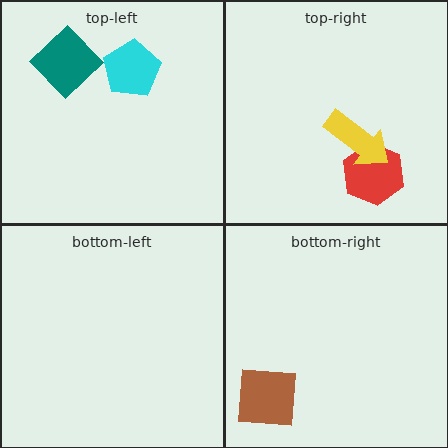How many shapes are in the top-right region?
2.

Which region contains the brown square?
The bottom-right region.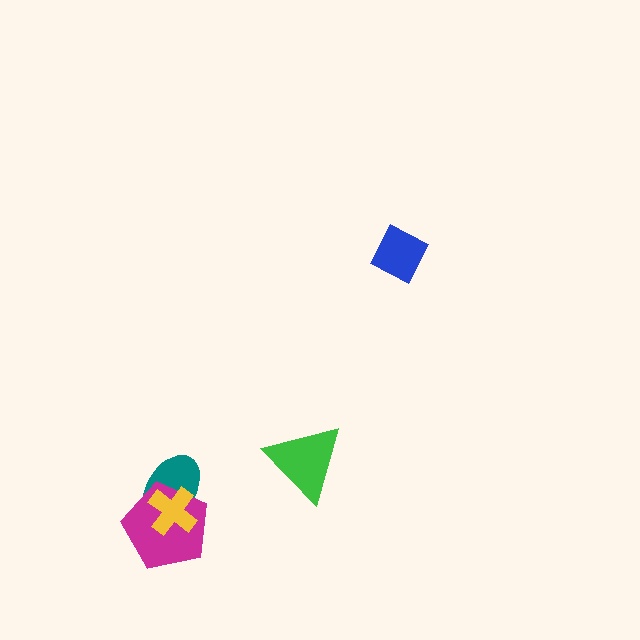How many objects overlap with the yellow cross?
2 objects overlap with the yellow cross.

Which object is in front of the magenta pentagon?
The yellow cross is in front of the magenta pentagon.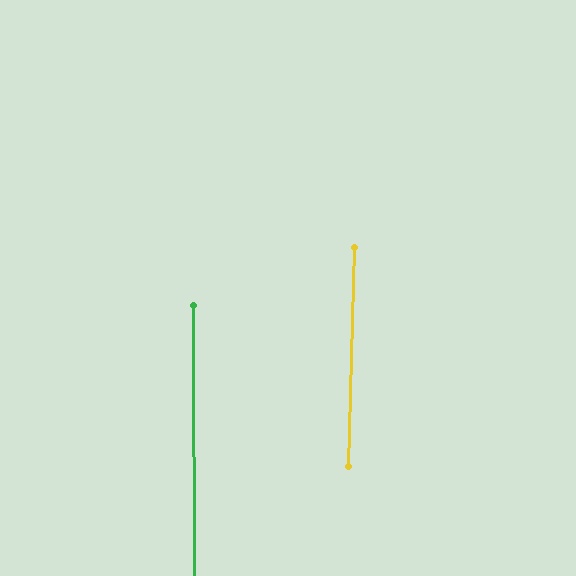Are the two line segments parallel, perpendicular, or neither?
Parallel — their directions differ by only 1.9°.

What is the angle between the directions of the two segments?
Approximately 2 degrees.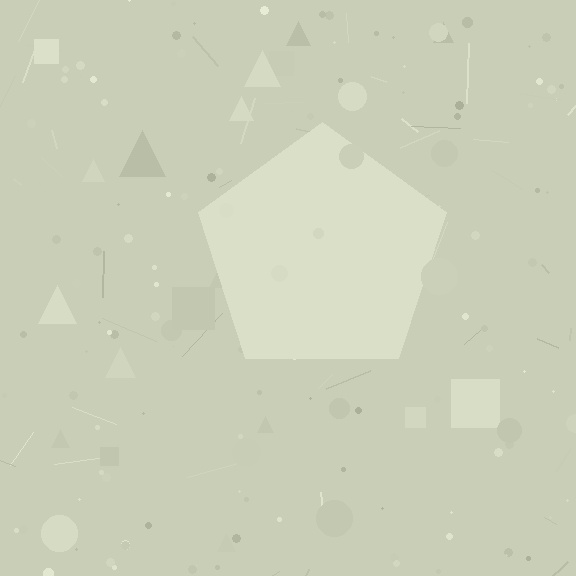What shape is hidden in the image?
A pentagon is hidden in the image.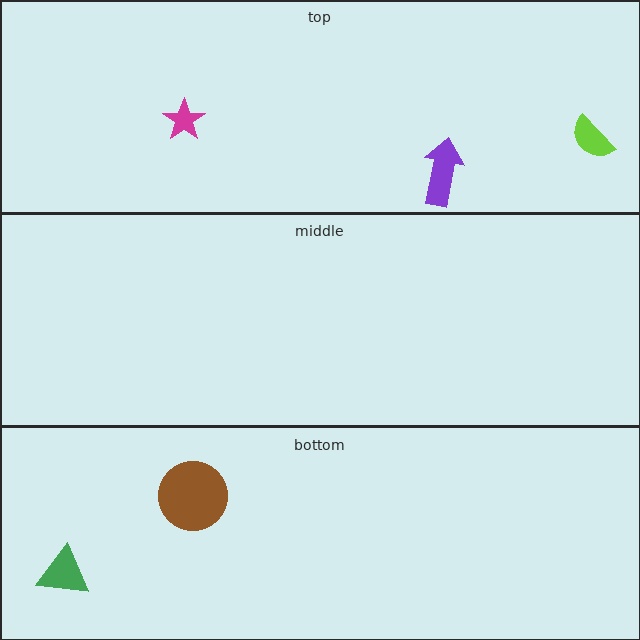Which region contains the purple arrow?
The top region.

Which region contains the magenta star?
The top region.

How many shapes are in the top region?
3.